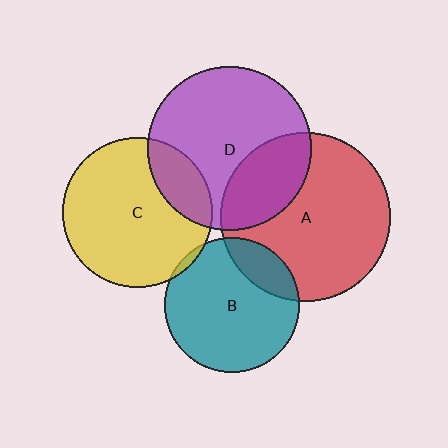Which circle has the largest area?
Circle A (red).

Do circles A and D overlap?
Yes.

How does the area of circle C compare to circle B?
Approximately 1.2 times.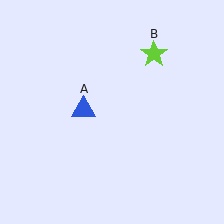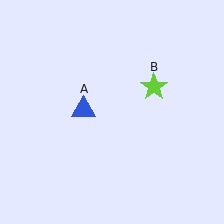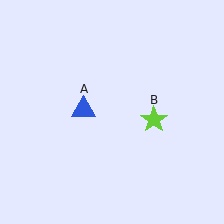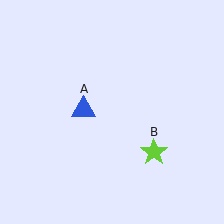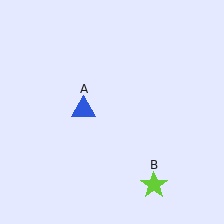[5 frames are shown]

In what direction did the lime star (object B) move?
The lime star (object B) moved down.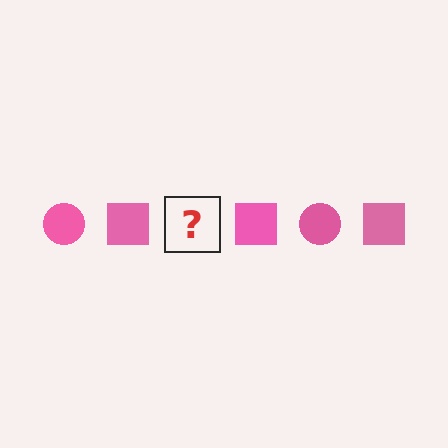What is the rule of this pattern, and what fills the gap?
The rule is that the pattern cycles through circle, square shapes in pink. The gap should be filled with a pink circle.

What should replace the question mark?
The question mark should be replaced with a pink circle.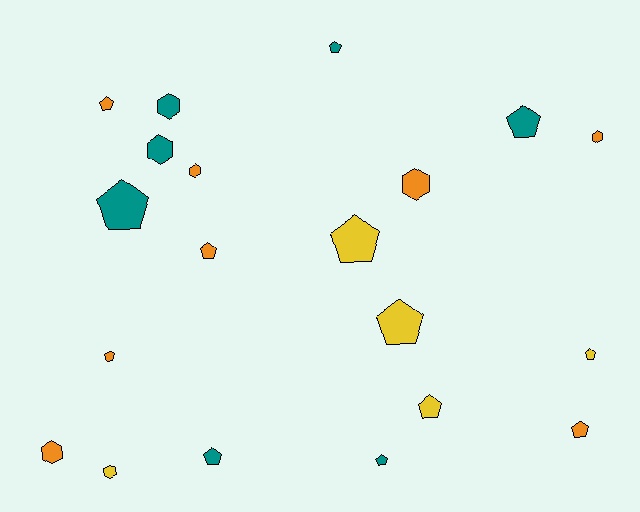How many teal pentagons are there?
There are 5 teal pentagons.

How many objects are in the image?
There are 20 objects.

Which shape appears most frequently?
Pentagon, with 13 objects.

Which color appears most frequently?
Orange, with 8 objects.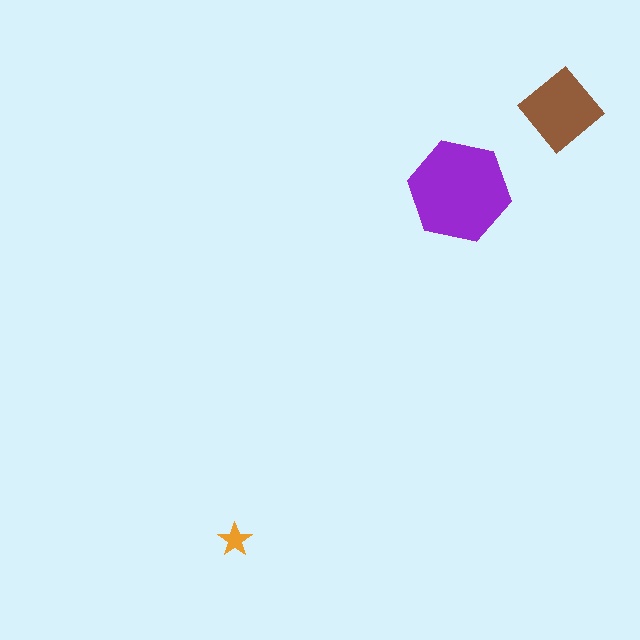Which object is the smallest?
The orange star.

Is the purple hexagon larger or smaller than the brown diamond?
Larger.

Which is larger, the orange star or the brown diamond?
The brown diamond.